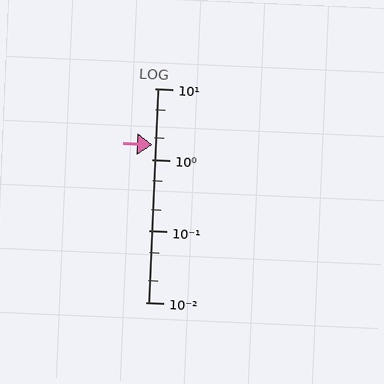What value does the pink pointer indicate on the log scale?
The pointer indicates approximately 1.6.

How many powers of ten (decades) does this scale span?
The scale spans 3 decades, from 0.01 to 10.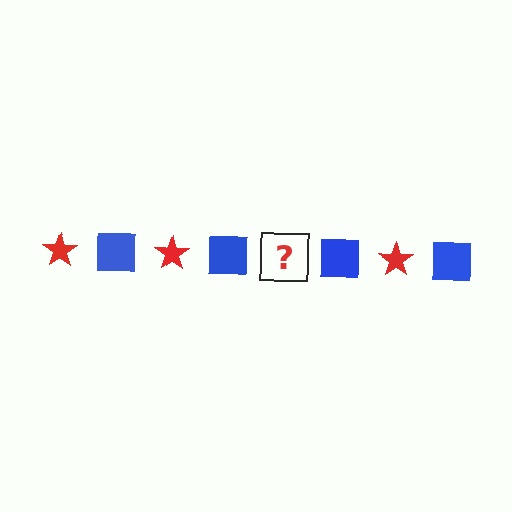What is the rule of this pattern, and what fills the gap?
The rule is that the pattern alternates between red star and blue square. The gap should be filled with a red star.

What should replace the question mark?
The question mark should be replaced with a red star.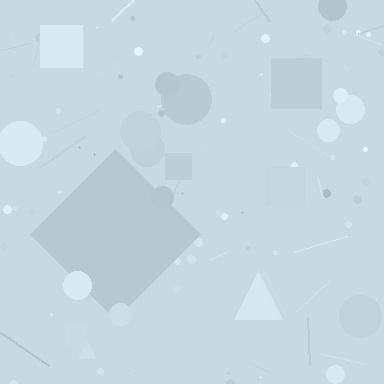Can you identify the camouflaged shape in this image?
The camouflaged shape is a diamond.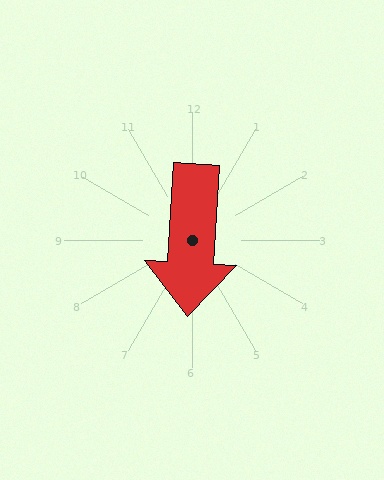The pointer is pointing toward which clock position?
Roughly 6 o'clock.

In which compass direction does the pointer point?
South.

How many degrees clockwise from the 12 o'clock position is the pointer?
Approximately 183 degrees.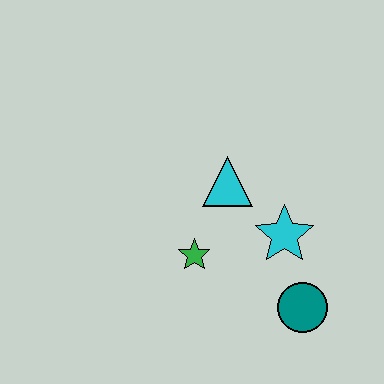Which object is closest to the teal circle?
The cyan star is closest to the teal circle.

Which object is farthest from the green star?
The teal circle is farthest from the green star.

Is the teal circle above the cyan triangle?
No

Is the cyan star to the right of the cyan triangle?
Yes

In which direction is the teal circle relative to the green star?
The teal circle is to the right of the green star.